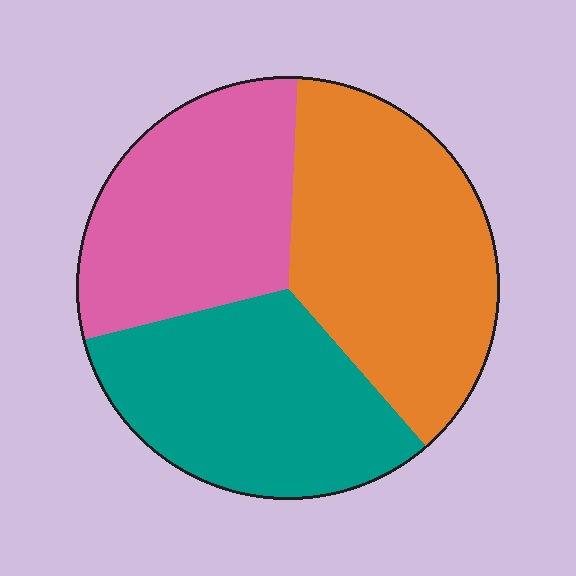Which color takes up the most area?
Orange, at roughly 40%.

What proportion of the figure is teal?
Teal takes up about one third (1/3) of the figure.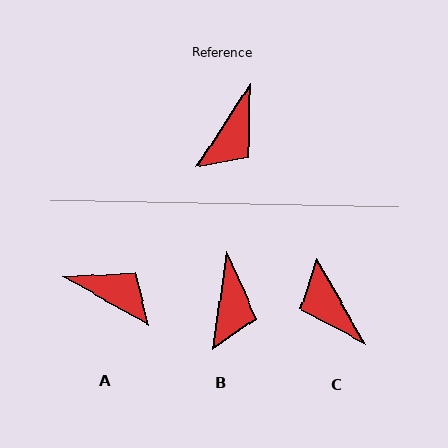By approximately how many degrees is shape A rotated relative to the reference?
Approximately 94 degrees counter-clockwise.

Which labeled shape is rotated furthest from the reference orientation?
C, about 117 degrees away.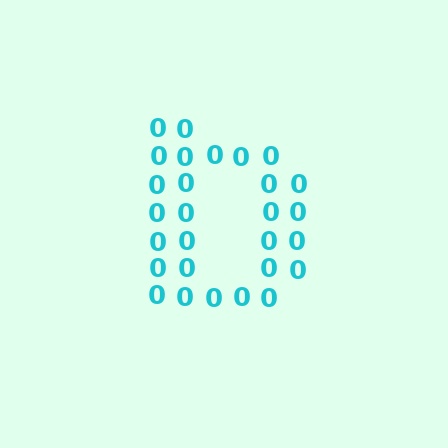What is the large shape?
The large shape is the letter D.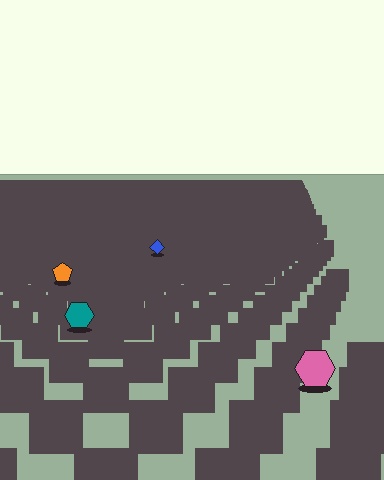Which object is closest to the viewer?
The pink hexagon is closest. The texture marks near it are larger and more spread out.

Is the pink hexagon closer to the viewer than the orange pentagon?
Yes. The pink hexagon is closer — you can tell from the texture gradient: the ground texture is coarser near it.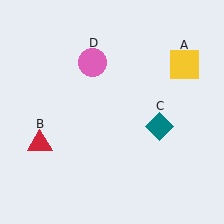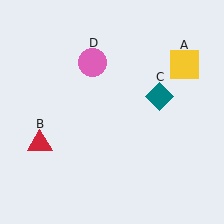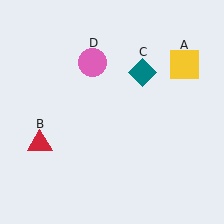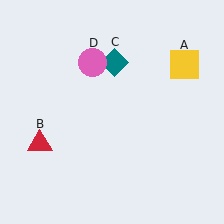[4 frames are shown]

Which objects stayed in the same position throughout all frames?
Yellow square (object A) and red triangle (object B) and pink circle (object D) remained stationary.